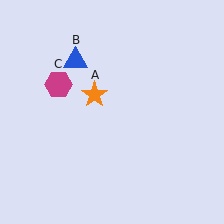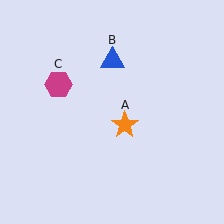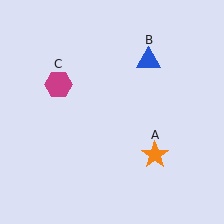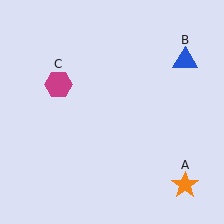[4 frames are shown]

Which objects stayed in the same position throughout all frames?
Magenta hexagon (object C) remained stationary.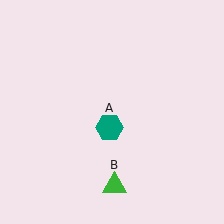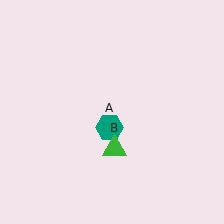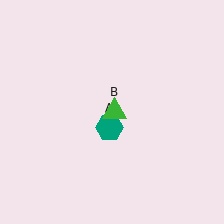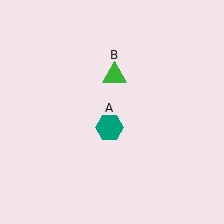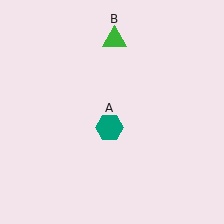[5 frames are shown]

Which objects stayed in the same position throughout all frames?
Teal hexagon (object A) remained stationary.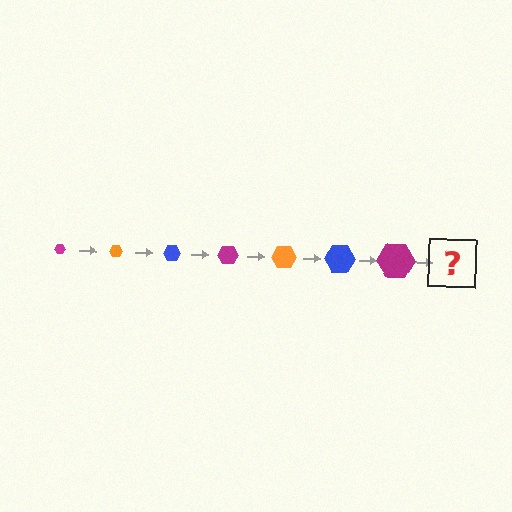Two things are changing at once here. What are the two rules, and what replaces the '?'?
The two rules are that the hexagon grows larger each step and the color cycles through magenta, orange, and blue. The '?' should be an orange hexagon, larger than the previous one.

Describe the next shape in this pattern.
It should be an orange hexagon, larger than the previous one.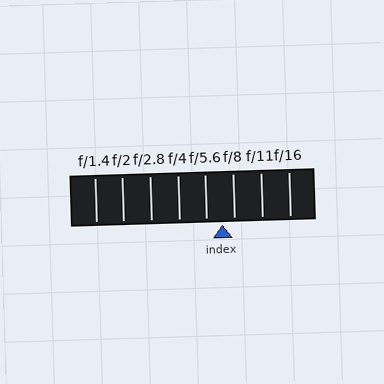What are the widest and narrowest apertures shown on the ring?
The widest aperture shown is f/1.4 and the narrowest is f/16.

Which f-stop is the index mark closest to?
The index mark is closest to f/8.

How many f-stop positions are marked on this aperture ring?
There are 8 f-stop positions marked.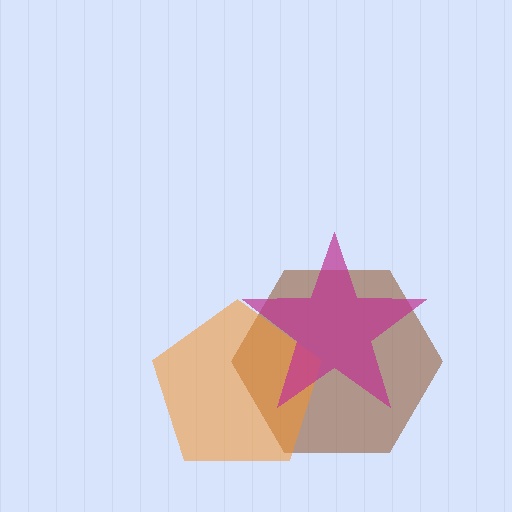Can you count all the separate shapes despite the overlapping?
Yes, there are 3 separate shapes.